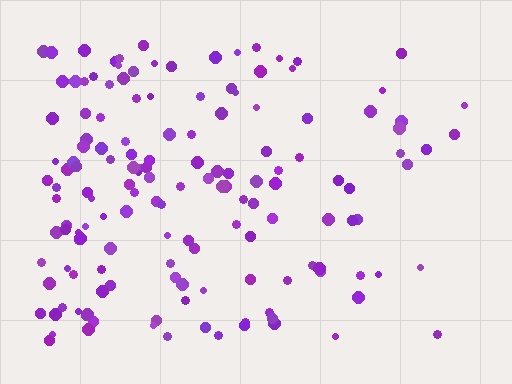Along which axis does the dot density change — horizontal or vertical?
Horizontal.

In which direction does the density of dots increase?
From right to left, with the left side densest.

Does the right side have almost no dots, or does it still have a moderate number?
Still a moderate number, just noticeably fewer than the left.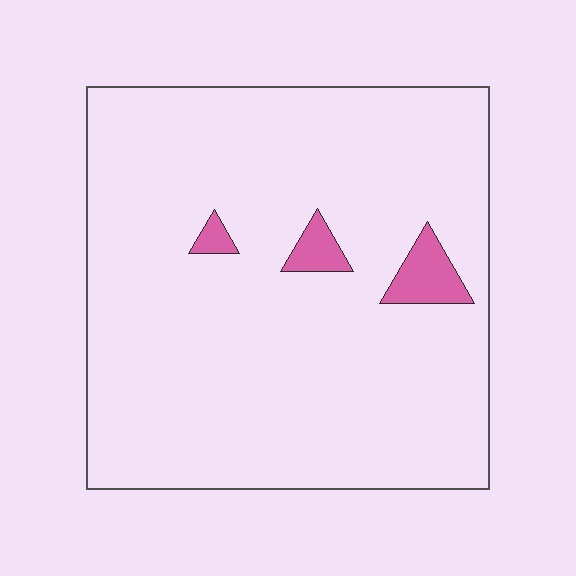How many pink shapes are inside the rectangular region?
3.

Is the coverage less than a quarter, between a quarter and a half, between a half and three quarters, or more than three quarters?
Less than a quarter.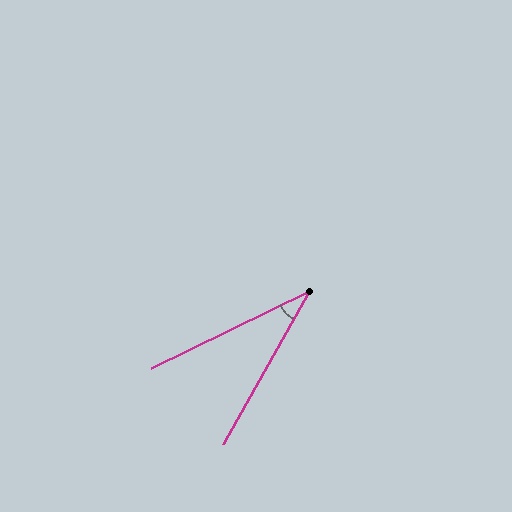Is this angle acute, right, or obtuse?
It is acute.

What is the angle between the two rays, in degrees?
Approximately 35 degrees.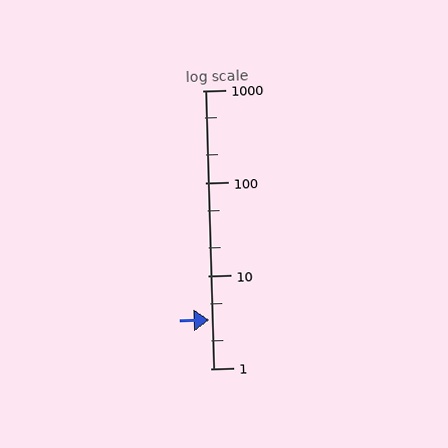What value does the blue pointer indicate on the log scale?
The pointer indicates approximately 3.3.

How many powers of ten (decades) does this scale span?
The scale spans 3 decades, from 1 to 1000.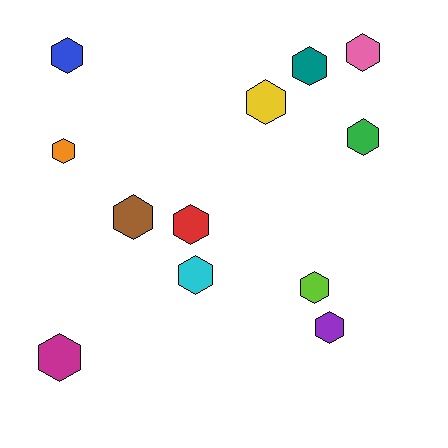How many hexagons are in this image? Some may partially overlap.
There are 12 hexagons.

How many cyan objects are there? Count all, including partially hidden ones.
There is 1 cyan object.